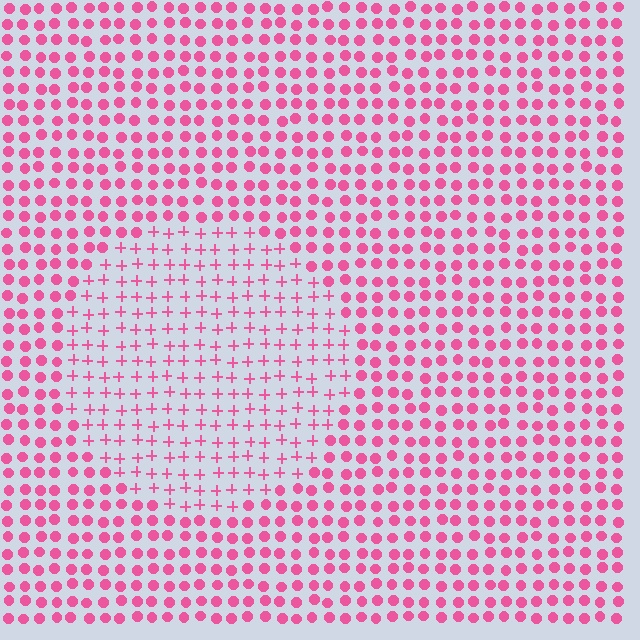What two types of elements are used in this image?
The image uses plus signs inside the circle region and circles outside it.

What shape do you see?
I see a circle.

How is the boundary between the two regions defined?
The boundary is defined by a change in element shape: plus signs inside vs. circles outside. All elements share the same color and spacing.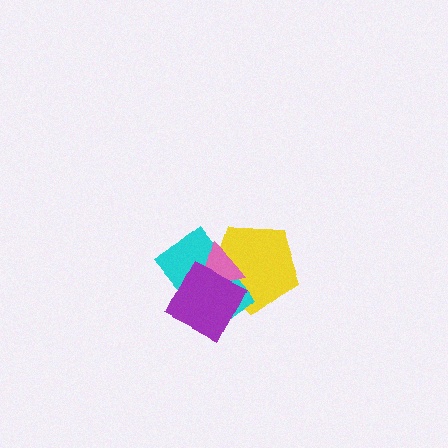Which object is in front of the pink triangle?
The purple diamond is in front of the pink triangle.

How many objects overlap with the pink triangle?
3 objects overlap with the pink triangle.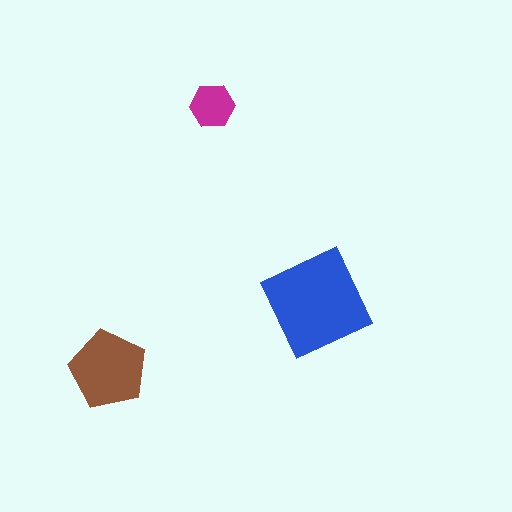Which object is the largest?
The blue diamond.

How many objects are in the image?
There are 3 objects in the image.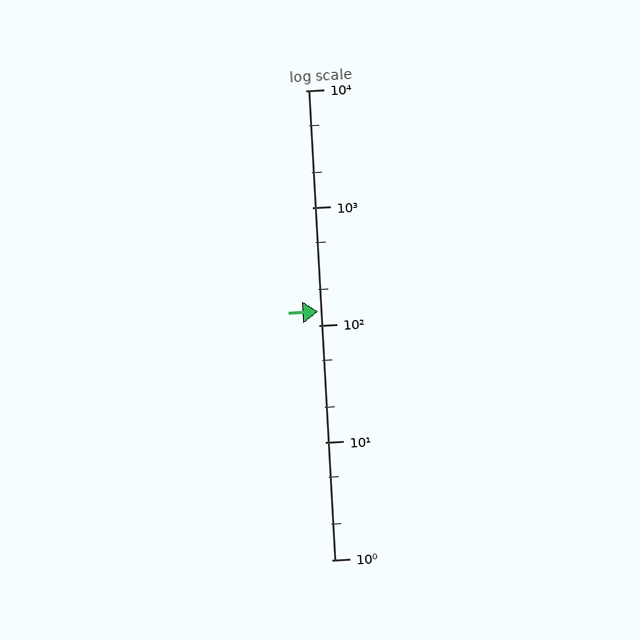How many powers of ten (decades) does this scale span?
The scale spans 4 decades, from 1 to 10000.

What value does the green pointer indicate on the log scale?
The pointer indicates approximately 130.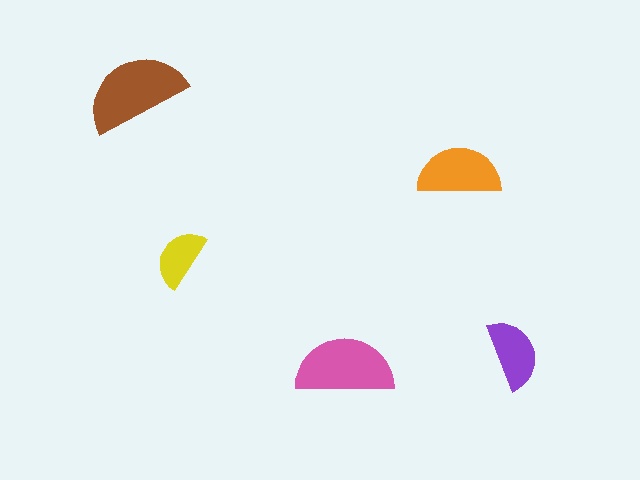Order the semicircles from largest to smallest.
the brown one, the pink one, the orange one, the purple one, the yellow one.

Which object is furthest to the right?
The purple semicircle is rightmost.